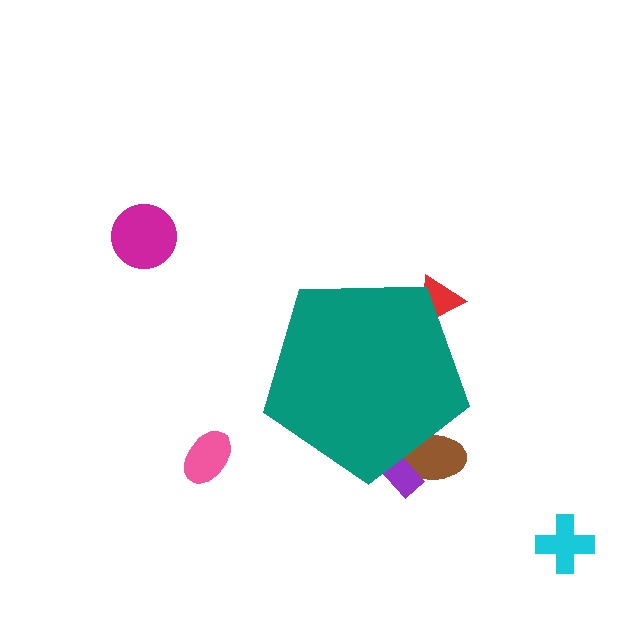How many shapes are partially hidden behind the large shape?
3 shapes are partially hidden.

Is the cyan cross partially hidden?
No, the cyan cross is fully visible.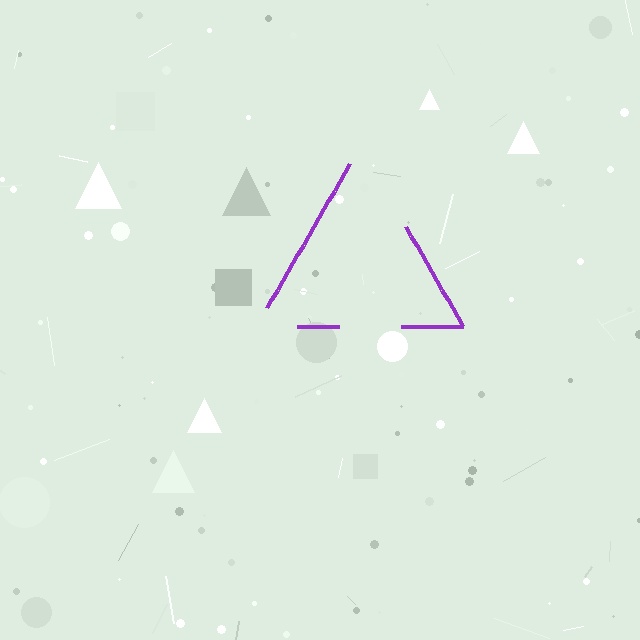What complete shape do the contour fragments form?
The contour fragments form a triangle.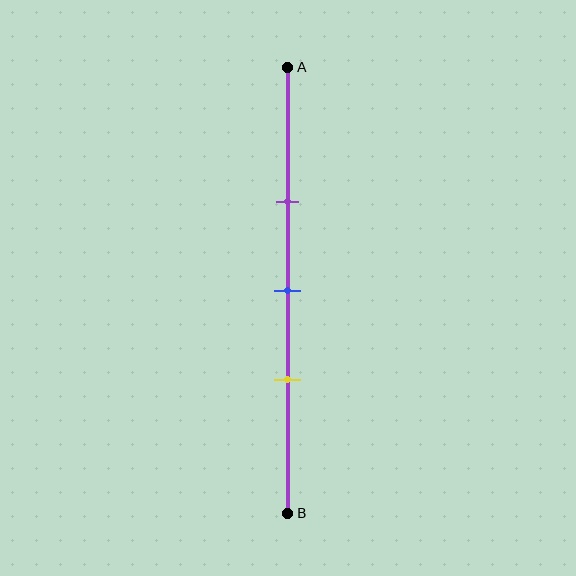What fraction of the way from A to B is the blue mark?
The blue mark is approximately 50% (0.5) of the way from A to B.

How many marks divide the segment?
There are 3 marks dividing the segment.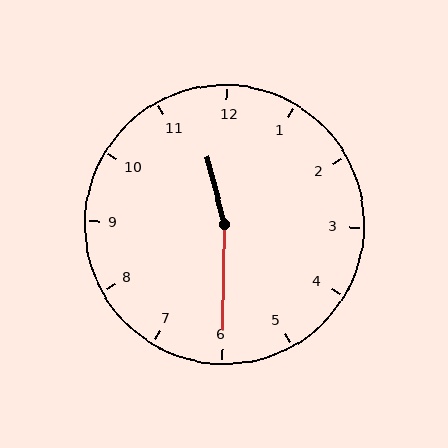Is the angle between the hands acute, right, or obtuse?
It is obtuse.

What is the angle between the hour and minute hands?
Approximately 165 degrees.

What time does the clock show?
11:30.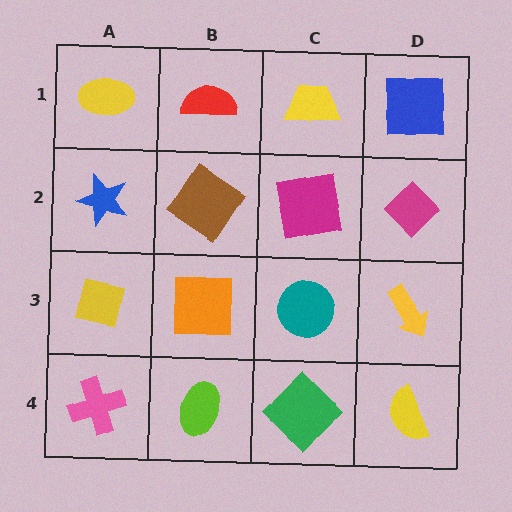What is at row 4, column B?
A lime ellipse.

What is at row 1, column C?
A yellow trapezoid.